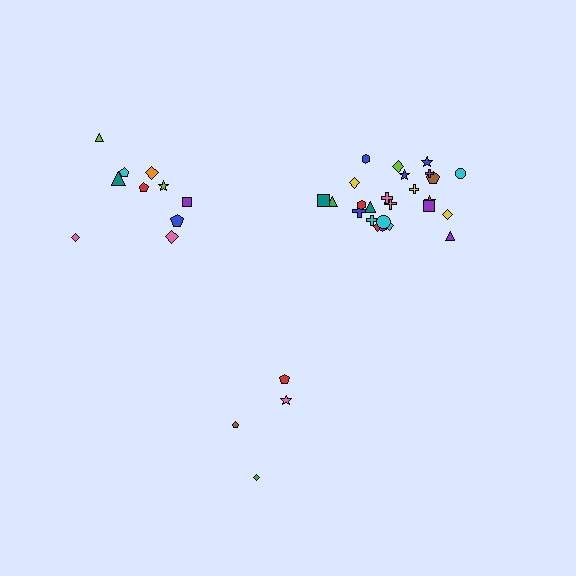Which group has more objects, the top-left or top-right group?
The top-right group.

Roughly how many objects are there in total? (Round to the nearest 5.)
Roughly 40 objects in total.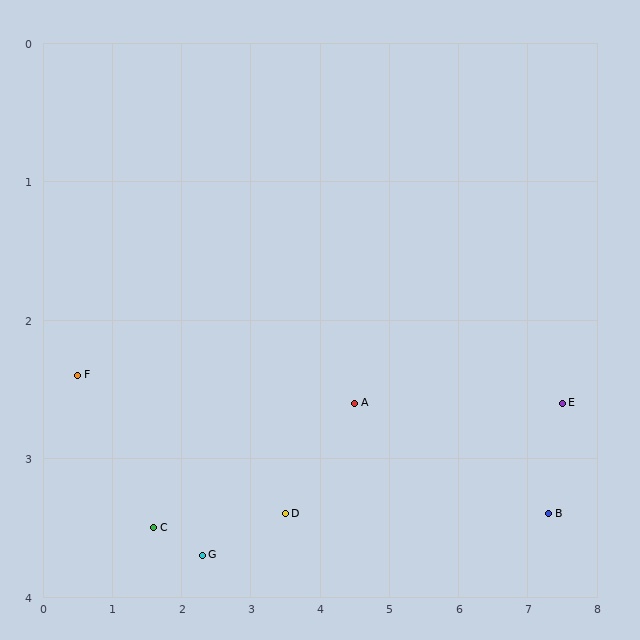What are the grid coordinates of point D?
Point D is at approximately (3.5, 3.4).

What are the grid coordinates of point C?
Point C is at approximately (1.6, 3.5).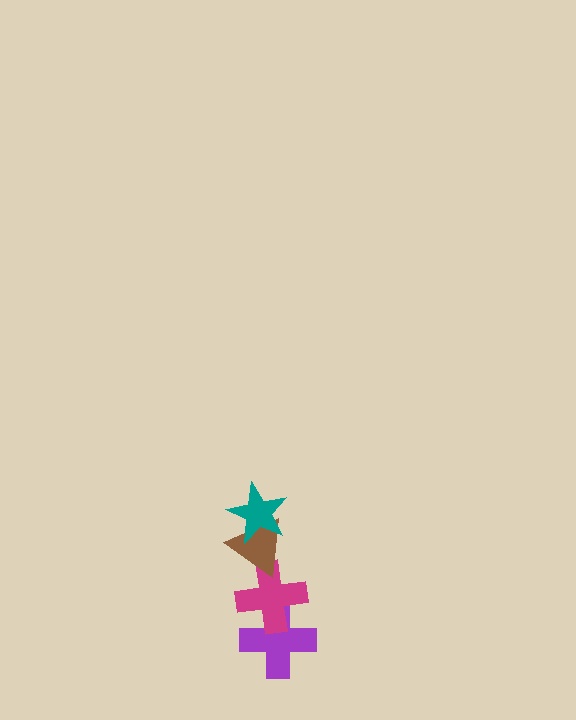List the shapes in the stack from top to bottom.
From top to bottom: the teal star, the brown triangle, the magenta cross, the purple cross.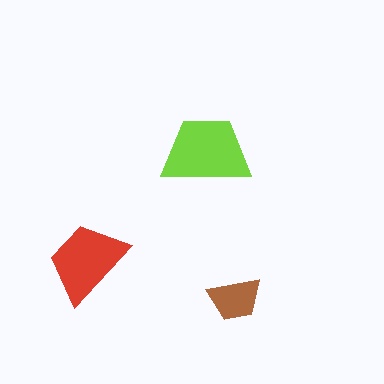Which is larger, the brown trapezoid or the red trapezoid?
The red one.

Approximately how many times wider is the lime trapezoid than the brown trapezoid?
About 1.5 times wider.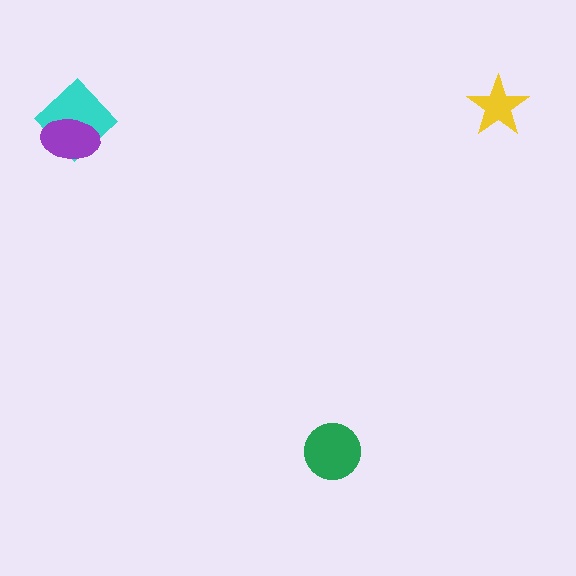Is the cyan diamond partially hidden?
Yes, it is partially covered by another shape.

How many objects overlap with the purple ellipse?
1 object overlaps with the purple ellipse.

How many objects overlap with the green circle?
0 objects overlap with the green circle.